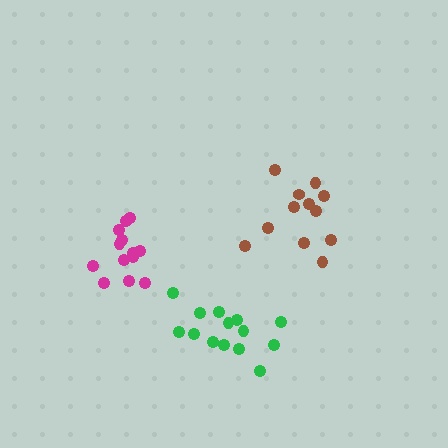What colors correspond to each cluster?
The clusters are colored: brown, green, magenta.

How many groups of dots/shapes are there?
There are 3 groups.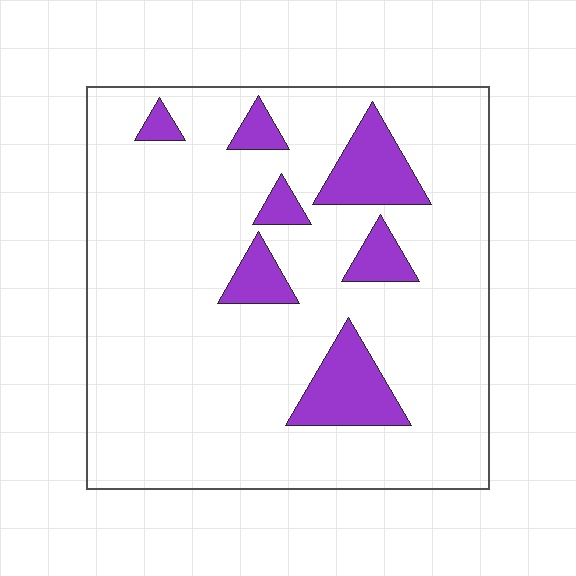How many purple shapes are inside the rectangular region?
7.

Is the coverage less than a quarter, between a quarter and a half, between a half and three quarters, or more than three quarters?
Less than a quarter.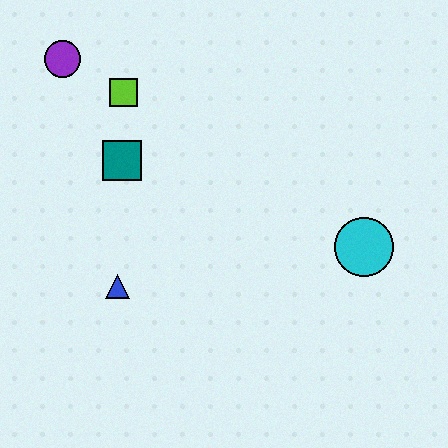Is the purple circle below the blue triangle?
No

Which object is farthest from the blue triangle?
The cyan circle is farthest from the blue triangle.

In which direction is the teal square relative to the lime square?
The teal square is below the lime square.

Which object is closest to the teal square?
The lime square is closest to the teal square.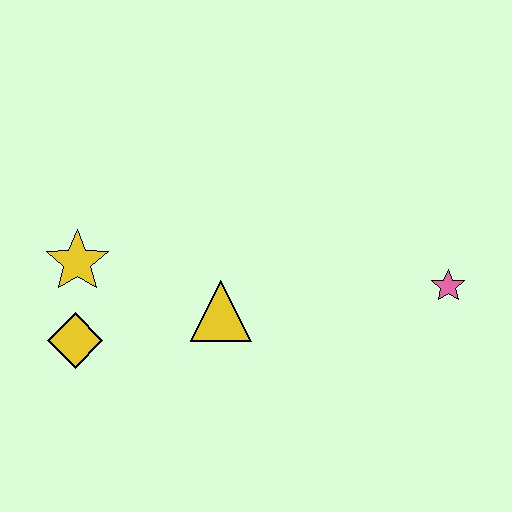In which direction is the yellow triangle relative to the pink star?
The yellow triangle is to the left of the pink star.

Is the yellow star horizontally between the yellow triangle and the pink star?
No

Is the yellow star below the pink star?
No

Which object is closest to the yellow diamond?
The yellow star is closest to the yellow diamond.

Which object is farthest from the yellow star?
The pink star is farthest from the yellow star.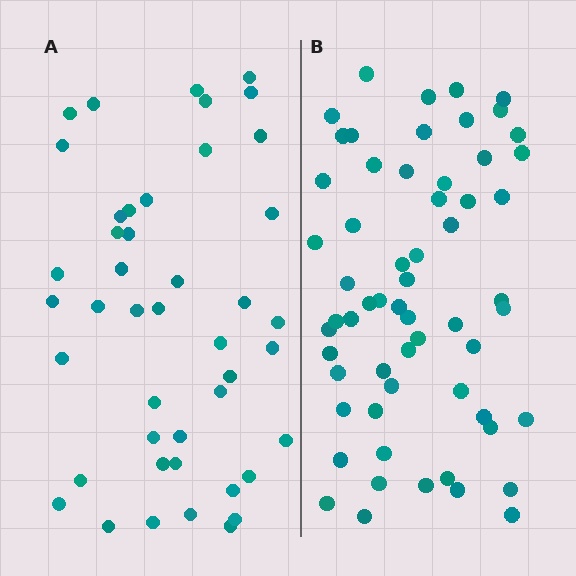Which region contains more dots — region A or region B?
Region B (the right region) has more dots.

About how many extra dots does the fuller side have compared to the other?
Region B has approximately 15 more dots than region A.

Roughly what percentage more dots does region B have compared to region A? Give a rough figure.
About 35% more.